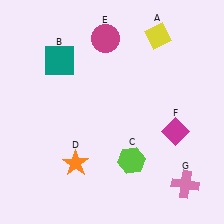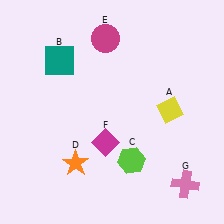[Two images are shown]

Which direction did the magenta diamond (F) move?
The magenta diamond (F) moved left.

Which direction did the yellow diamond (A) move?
The yellow diamond (A) moved down.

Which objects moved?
The objects that moved are: the yellow diamond (A), the magenta diamond (F).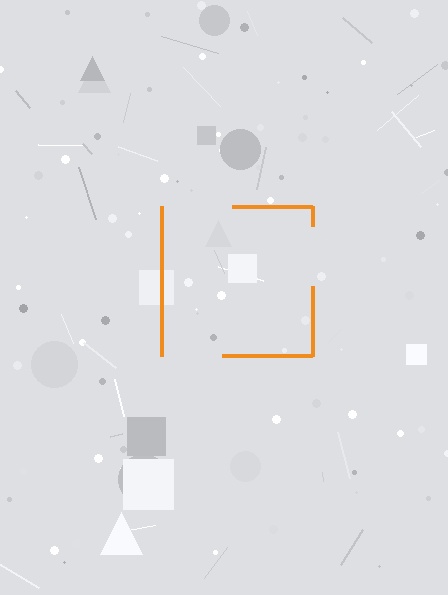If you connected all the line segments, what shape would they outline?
They would outline a square.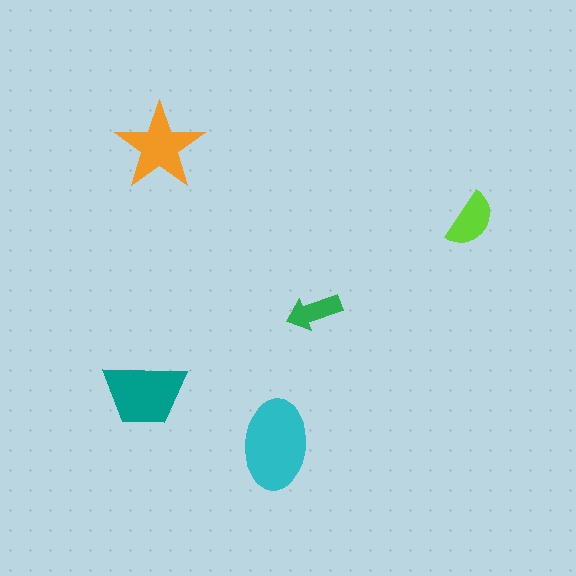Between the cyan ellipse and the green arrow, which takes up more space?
The cyan ellipse.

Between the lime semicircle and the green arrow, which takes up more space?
The lime semicircle.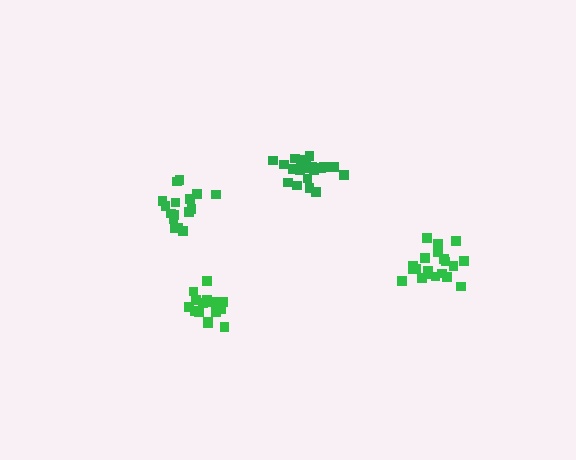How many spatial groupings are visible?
There are 4 spatial groupings.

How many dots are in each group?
Group 1: 20 dots, Group 2: 20 dots, Group 3: 16 dots, Group 4: 16 dots (72 total).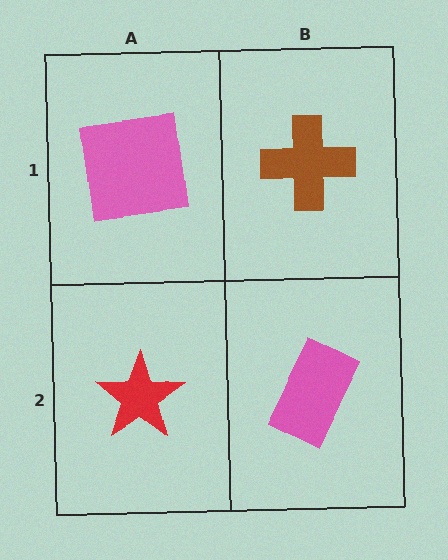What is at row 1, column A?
A pink square.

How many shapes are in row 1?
2 shapes.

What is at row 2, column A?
A red star.